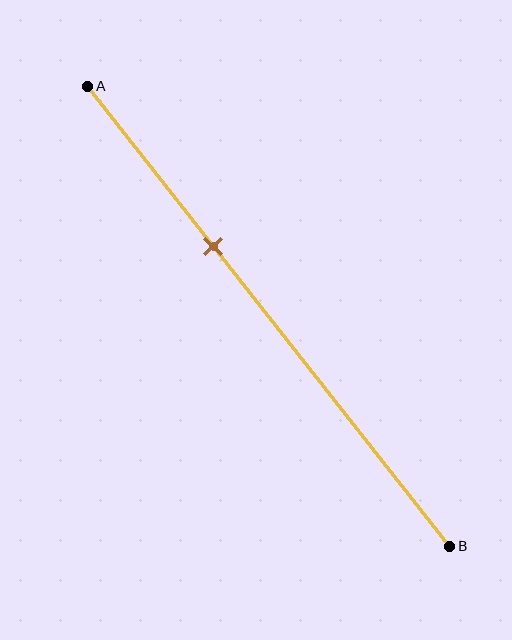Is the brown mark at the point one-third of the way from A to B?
Yes, the mark is approximately at the one-third point.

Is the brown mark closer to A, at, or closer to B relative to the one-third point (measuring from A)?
The brown mark is approximately at the one-third point of segment AB.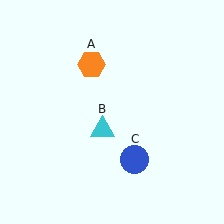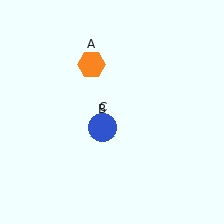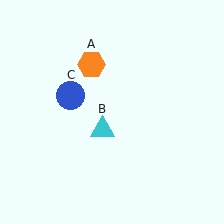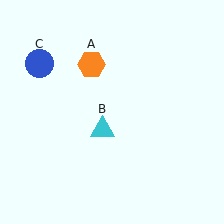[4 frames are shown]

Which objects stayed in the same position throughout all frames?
Orange hexagon (object A) and cyan triangle (object B) remained stationary.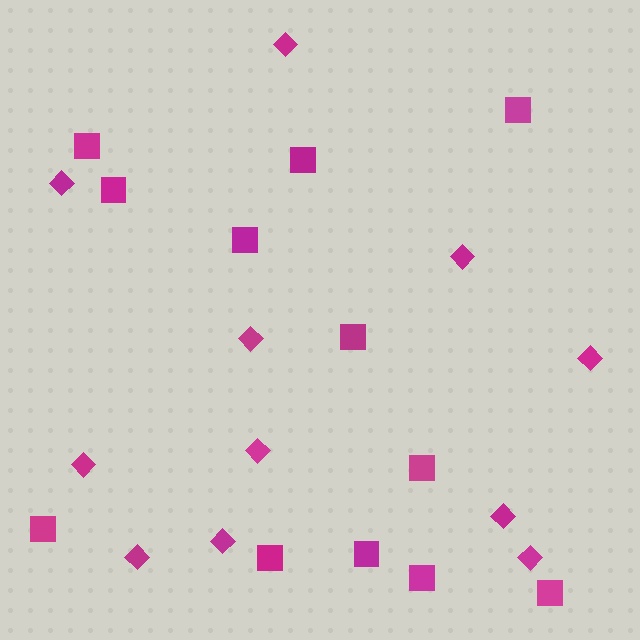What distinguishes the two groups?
There are 2 groups: one group of squares (12) and one group of diamonds (11).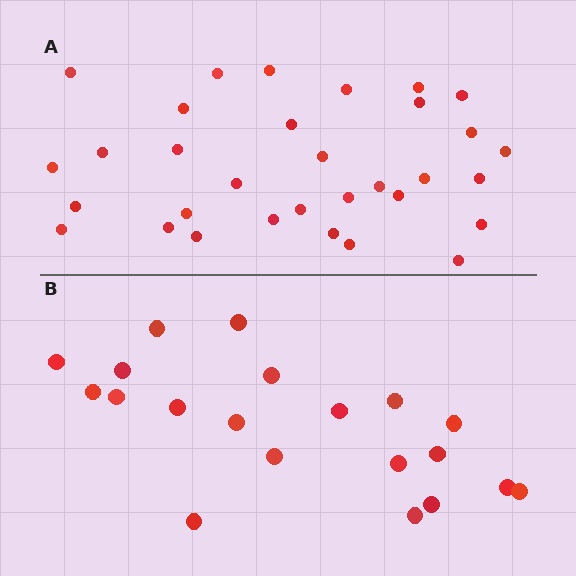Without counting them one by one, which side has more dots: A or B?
Region A (the top region) has more dots.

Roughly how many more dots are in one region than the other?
Region A has roughly 12 or so more dots than region B.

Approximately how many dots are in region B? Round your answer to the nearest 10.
About 20 dots.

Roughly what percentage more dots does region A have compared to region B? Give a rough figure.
About 60% more.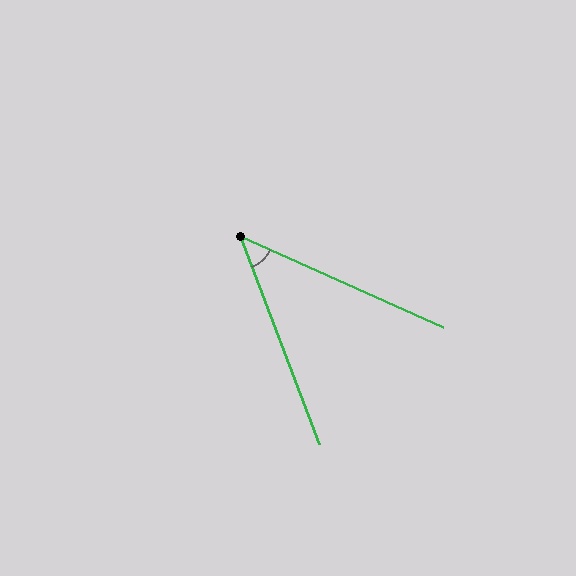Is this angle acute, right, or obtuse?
It is acute.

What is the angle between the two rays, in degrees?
Approximately 45 degrees.